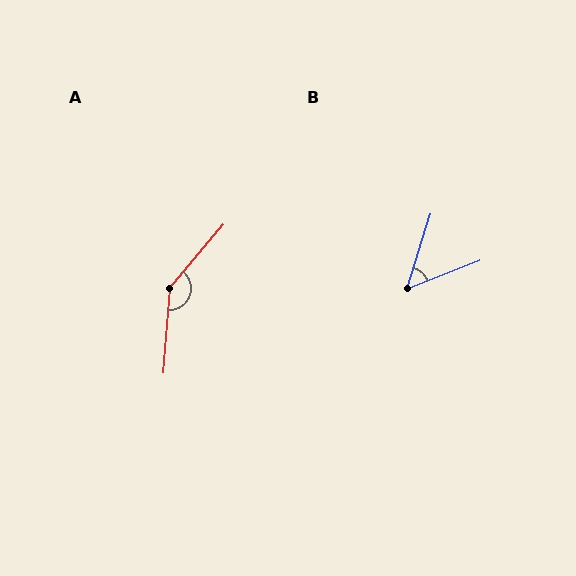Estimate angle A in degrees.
Approximately 144 degrees.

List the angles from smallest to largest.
B (51°), A (144°).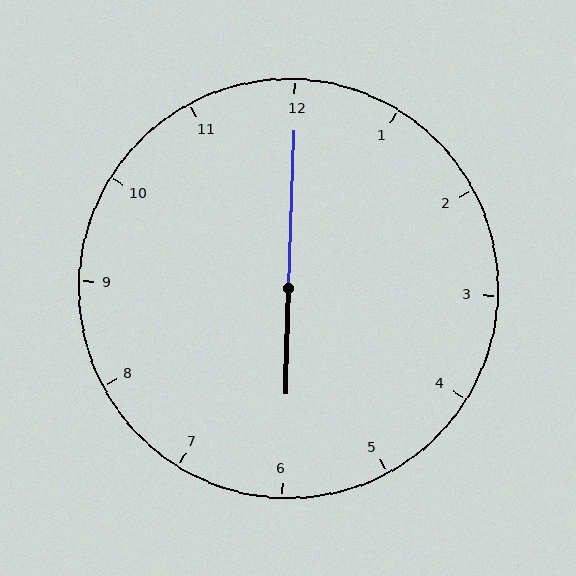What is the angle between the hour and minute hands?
Approximately 180 degrees.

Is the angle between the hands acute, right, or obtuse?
It is obtuse.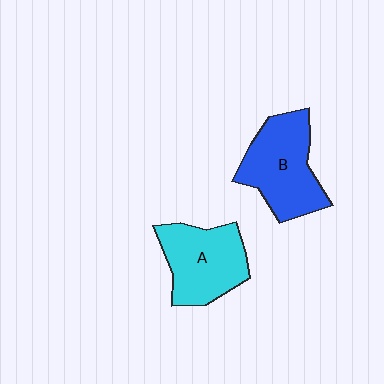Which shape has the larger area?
Shape B (blue).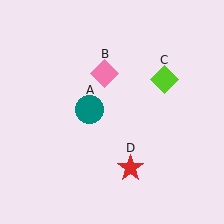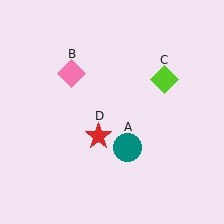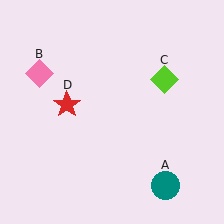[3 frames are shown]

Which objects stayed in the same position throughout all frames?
Lime diamond (object C) remained stationary.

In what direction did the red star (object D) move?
The red star (object D) moved up and to the left.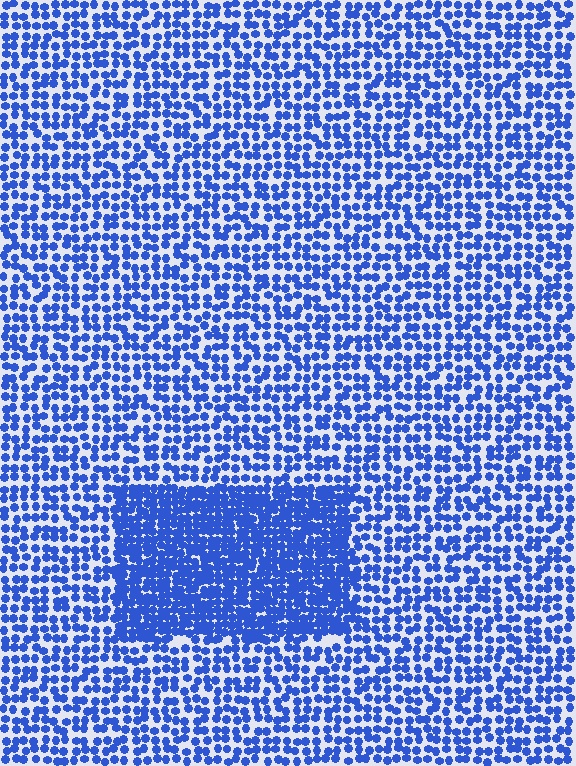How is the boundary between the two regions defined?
The boundary is defined by a change in element density (approximately 2.0x ratio). All elements are the same color, size, and shape.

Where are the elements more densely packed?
The elements are more densely packed inside the rectangle boundary.